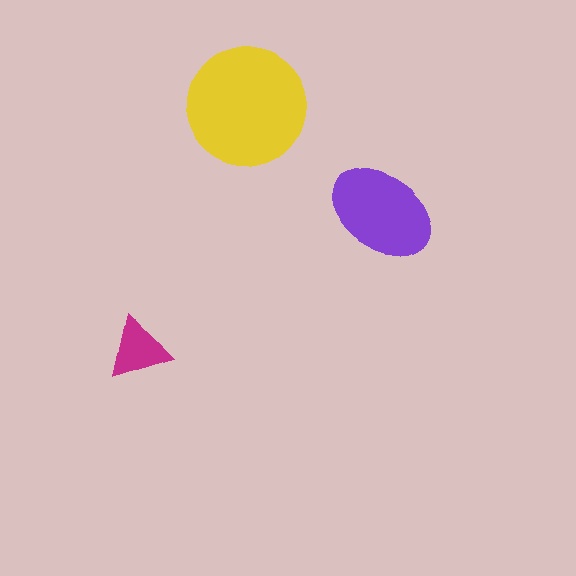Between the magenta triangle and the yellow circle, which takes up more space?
The yellow circle.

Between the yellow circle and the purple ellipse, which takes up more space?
The yellow circle.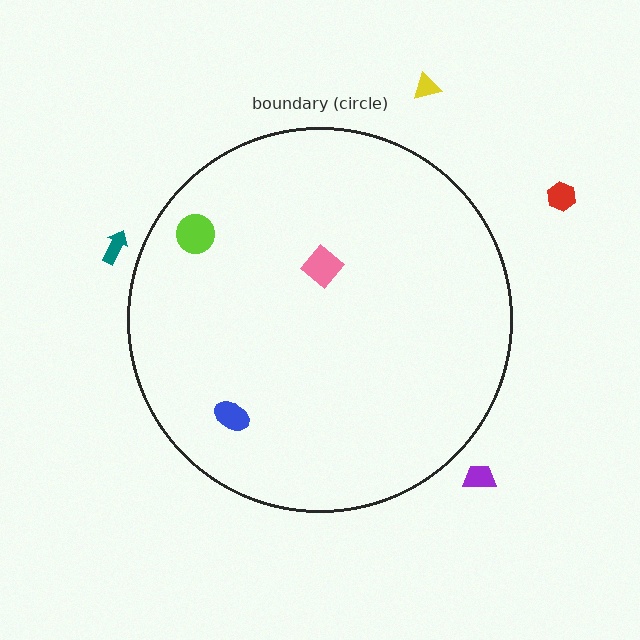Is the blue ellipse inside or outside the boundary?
Inside.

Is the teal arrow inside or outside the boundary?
Outside.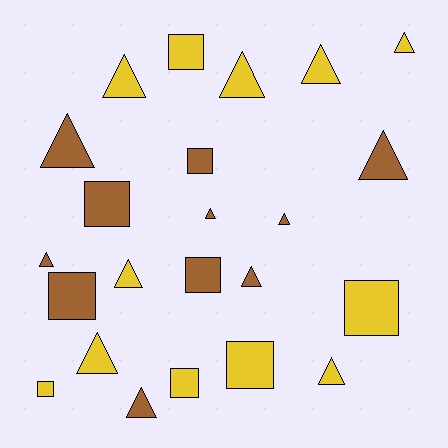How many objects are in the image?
There are 23 objects.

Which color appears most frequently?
Yellow, with 12 objects.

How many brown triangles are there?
There are 7 brown triangles.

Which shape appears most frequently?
Triangle, with 14 objects.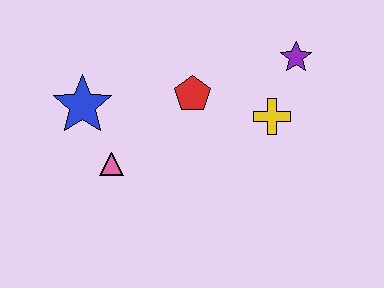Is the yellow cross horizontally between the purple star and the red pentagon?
Yes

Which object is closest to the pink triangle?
The blue star is closest to the pink triangle.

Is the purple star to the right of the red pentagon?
Yes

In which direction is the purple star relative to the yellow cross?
The purple star is above the yellow cross.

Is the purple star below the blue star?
No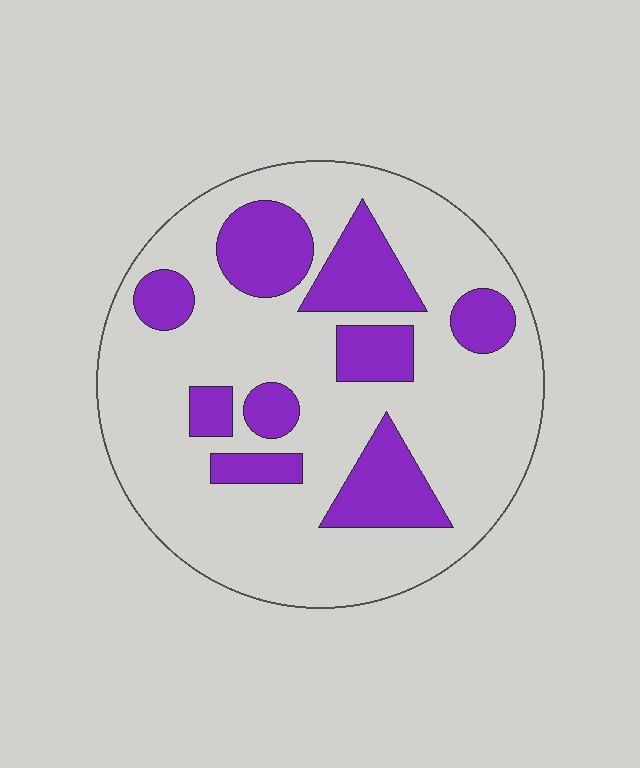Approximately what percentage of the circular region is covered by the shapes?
Approximately 25%.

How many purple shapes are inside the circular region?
9.